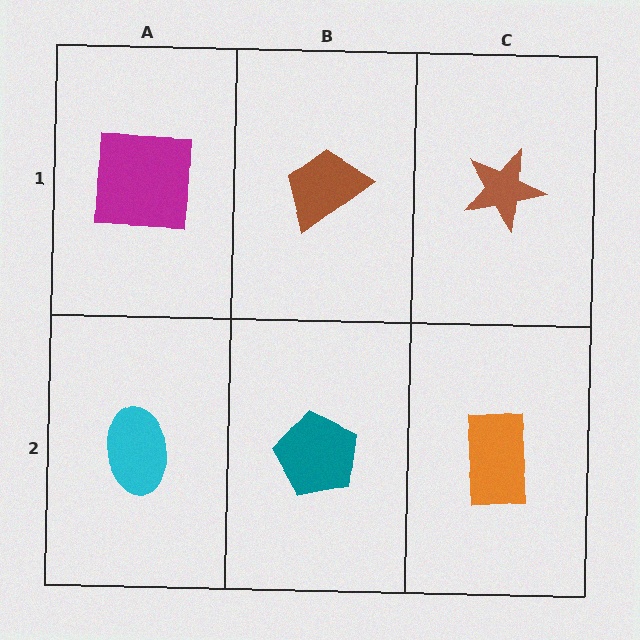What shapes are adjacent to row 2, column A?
A magenta square (row 1, column A), a teal pentagon (row 2, column B).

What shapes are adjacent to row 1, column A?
A cyan ellipse (row 2, column A), a brown trapezoid (row 1, column B).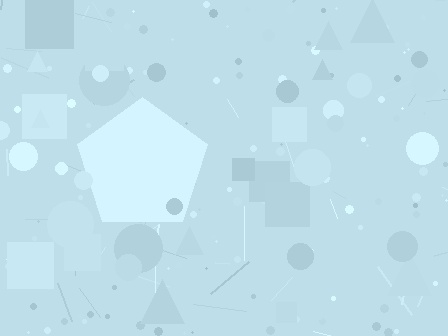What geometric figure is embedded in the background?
A pentagon is embedded in the background.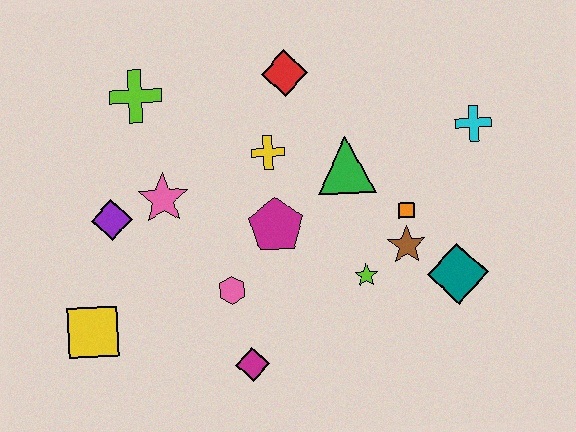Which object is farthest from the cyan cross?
The yellow square is farthest from the cyan cross.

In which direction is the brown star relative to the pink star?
The brown star is to the right of the pink star.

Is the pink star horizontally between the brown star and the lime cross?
Yes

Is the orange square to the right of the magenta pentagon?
Yes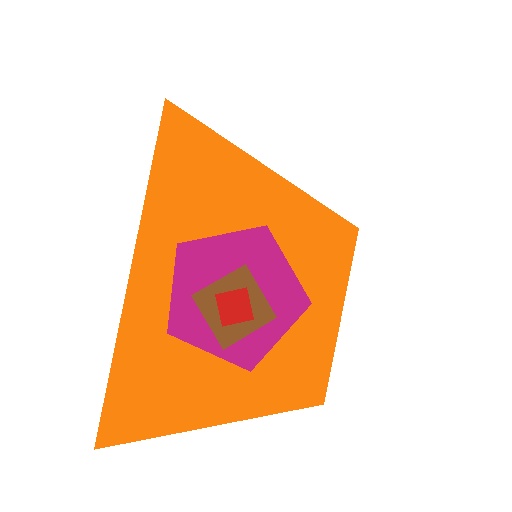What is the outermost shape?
The orange trapezoid.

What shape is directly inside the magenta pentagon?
The brown diamond.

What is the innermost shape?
The red square.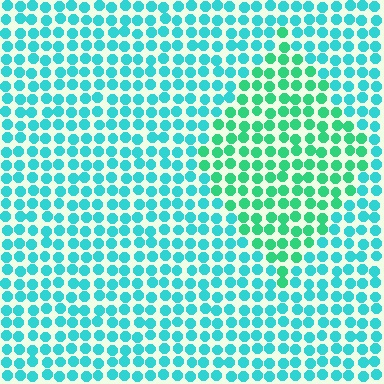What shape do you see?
I see a diamond.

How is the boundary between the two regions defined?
The boundary is defined purely by a slight shift in hue (about 32 degrees). Spacing, size, and orientation are identical on both sides.